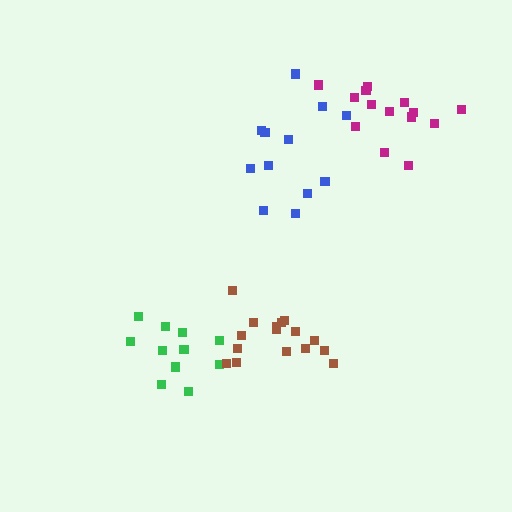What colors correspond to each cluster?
The clusters are colored: green, brown, blue, magenta.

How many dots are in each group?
Group 1: 11 dots, Group 2: 16 dots, Group 3: 12 dots, Group 4: 14 dots (53 total).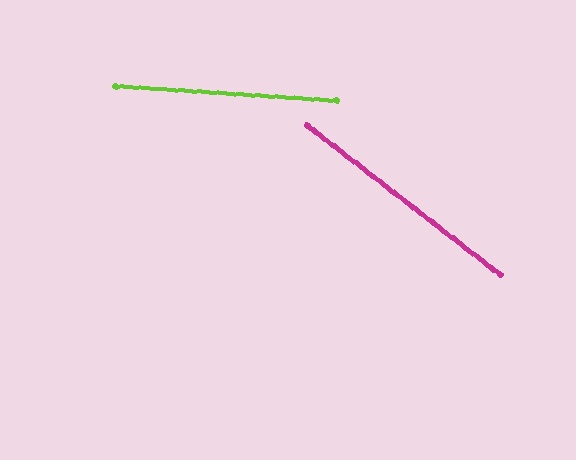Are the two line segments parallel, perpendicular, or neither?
Neither parallel nor perpendicular — they differ by about 34°.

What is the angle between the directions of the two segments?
Approximately 34 degrees.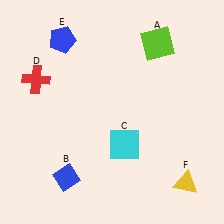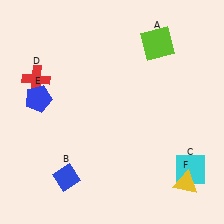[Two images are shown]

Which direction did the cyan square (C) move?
The cyan square (C) moved right.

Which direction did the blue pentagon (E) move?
The blue pentagon (E) moved down.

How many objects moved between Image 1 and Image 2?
2 objects moved between the two images.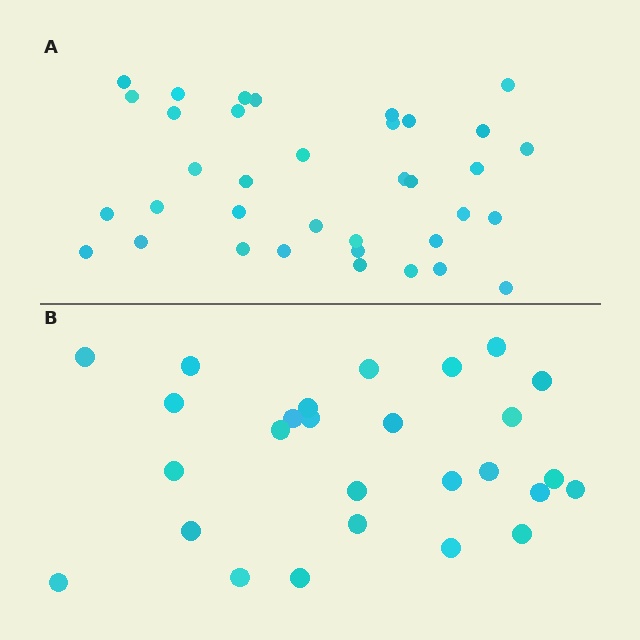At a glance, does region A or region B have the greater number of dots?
Region A (the top region) has more dots.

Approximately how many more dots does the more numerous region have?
Region A has roughly 8 or so more dots than region B.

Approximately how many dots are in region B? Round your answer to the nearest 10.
About 30 dots. (The exact count is 27, which rounds to 30.)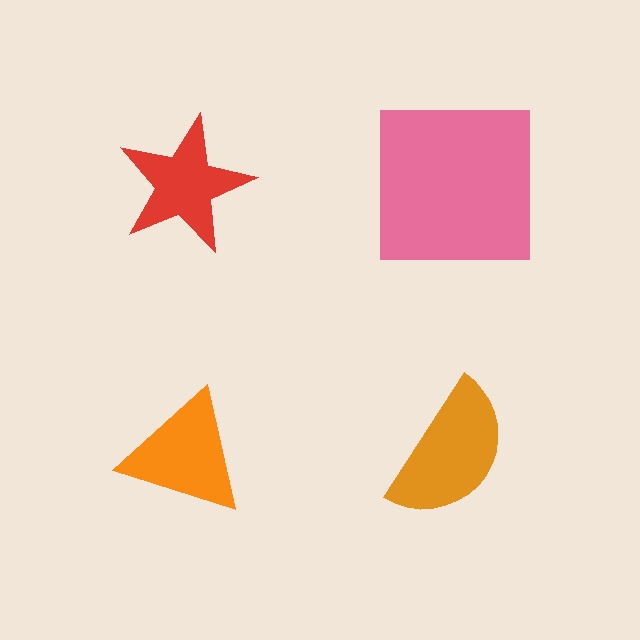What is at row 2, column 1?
An orange triangle.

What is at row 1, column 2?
A pink square.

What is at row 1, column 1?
A red star.